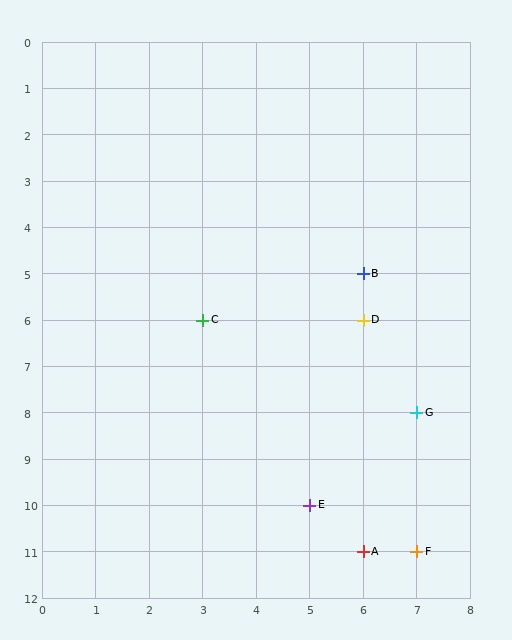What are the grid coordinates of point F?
Point F is at grid coordinates (7, 11).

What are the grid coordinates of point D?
Point D is at grid coordinates (6, 6).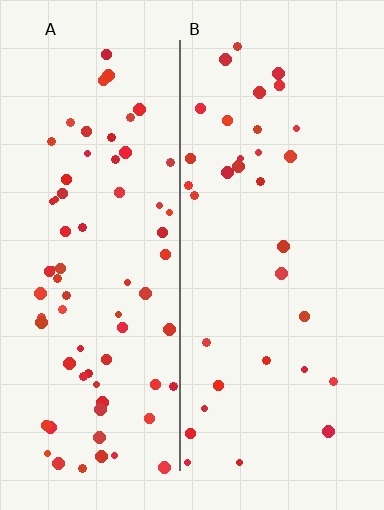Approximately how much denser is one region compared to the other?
Approximately 2.2× — region A over region B.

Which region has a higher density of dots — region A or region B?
A (the left).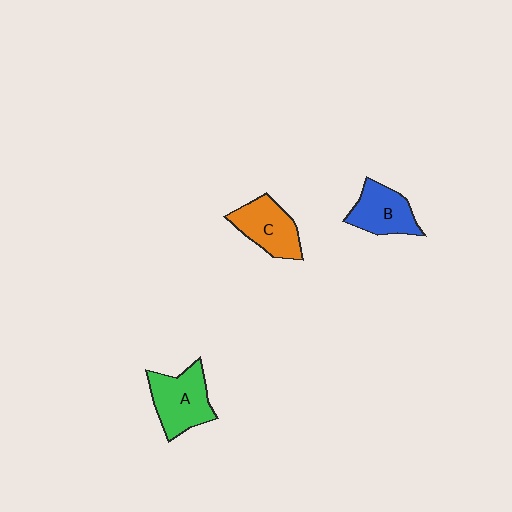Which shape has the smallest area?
Shape B (blue).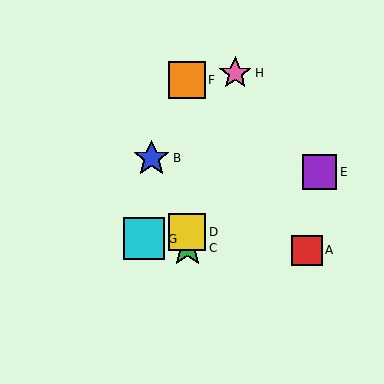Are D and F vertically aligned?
Yes, both are at x≈187.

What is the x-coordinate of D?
Object D is at x≈187.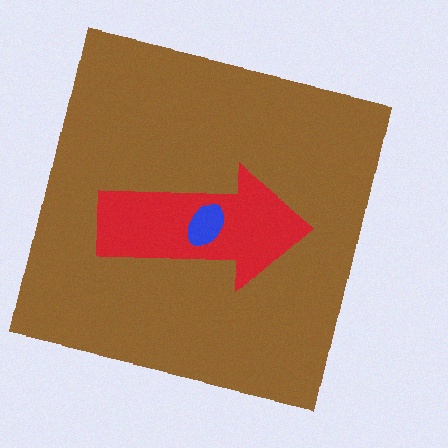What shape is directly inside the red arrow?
The blue ellipse.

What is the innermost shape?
The blue ellipse.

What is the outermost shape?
The brown square.